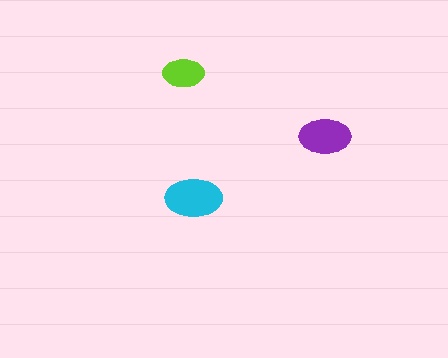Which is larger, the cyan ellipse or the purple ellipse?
The cyan one.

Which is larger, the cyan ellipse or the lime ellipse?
The cyan one.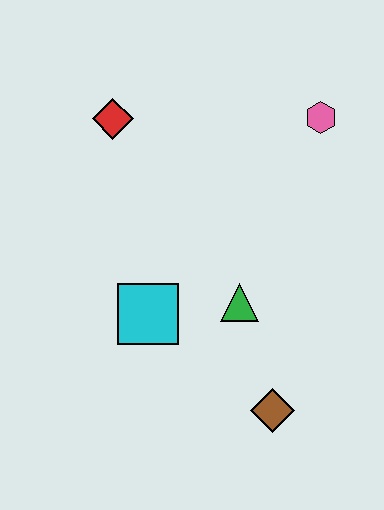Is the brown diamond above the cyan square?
No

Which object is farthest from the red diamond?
The brown diamond is farthest from the red diamond.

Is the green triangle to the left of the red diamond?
No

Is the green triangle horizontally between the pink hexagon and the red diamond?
Yes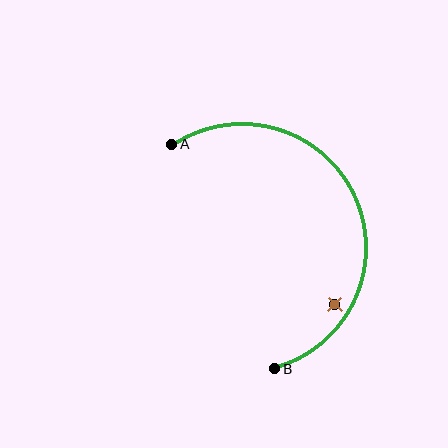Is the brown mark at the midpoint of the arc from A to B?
No — the brown mark does not lie on the arc at all. It sits slightly inside the curve.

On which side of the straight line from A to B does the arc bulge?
The arc bulges to the right of the straight line connecting A and B.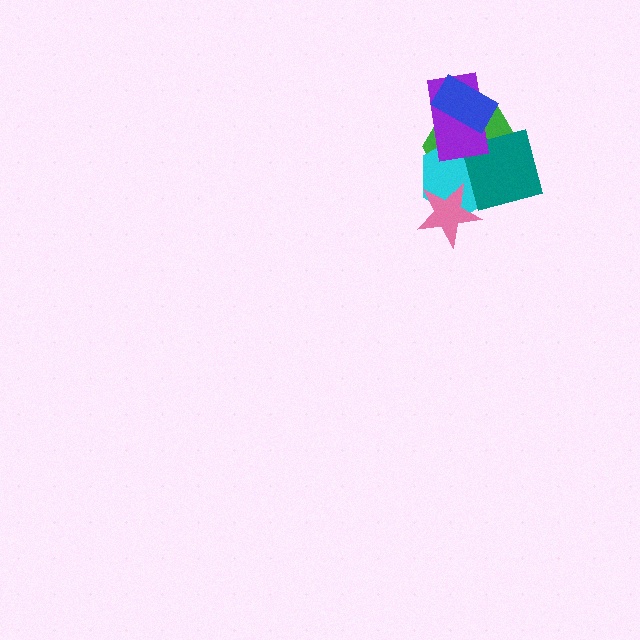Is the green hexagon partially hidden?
Yes, it is partially covered by another shape.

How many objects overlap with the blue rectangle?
2 objects overlap with the blue rectangle.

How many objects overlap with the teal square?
2 objects overlap with the teal square.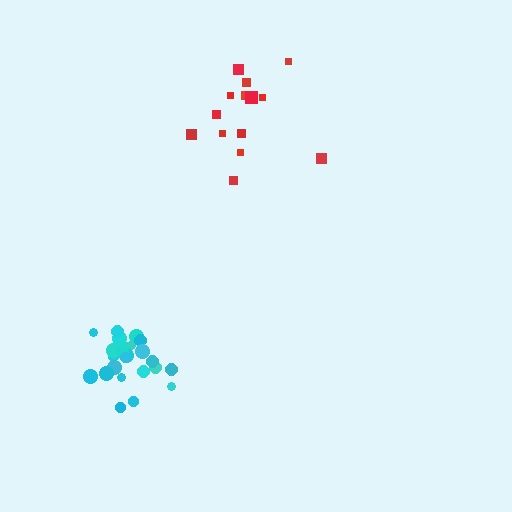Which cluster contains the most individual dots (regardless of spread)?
Cyan (26).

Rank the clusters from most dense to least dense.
cyan, red.